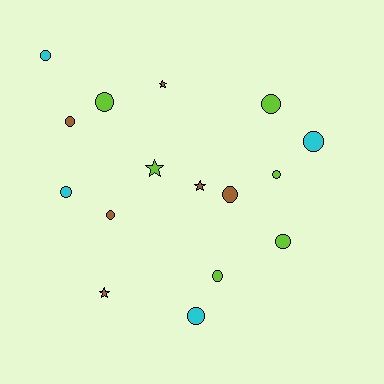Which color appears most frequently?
Brown, with 6 objects.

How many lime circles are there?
There are 5 lime circles.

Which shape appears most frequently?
Circle, with 12 objects.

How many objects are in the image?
There are 16 objects.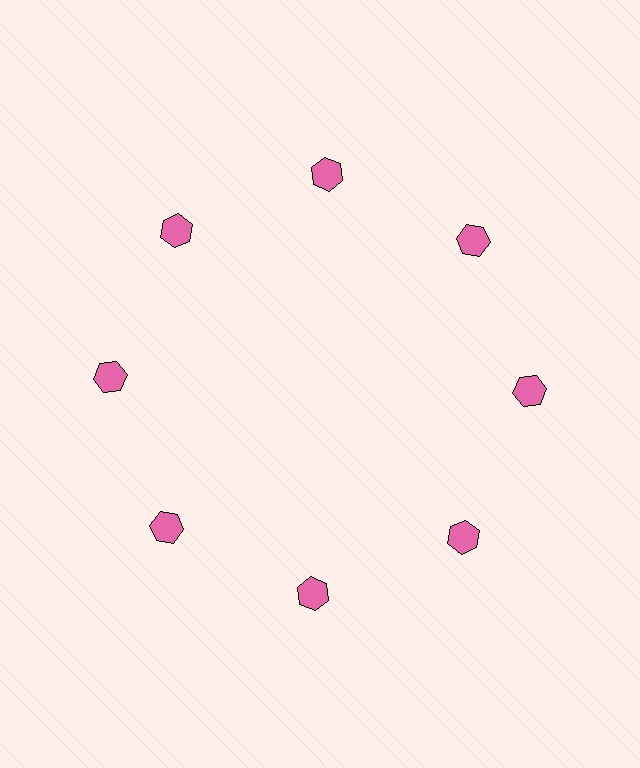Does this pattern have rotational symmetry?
Yes, this pattern has 8-fold rotational symmetry. It looks the same after rotating 45 degrees around the center.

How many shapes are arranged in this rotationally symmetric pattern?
There are 8 shapes, arranged in 8 groups of 1.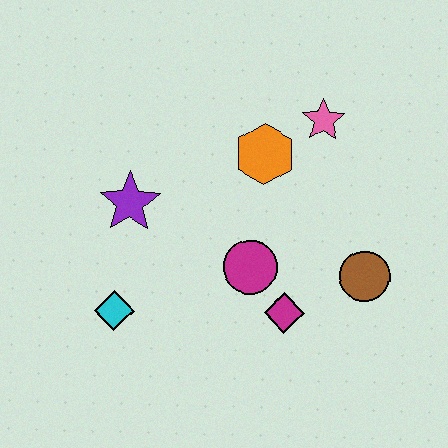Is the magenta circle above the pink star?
No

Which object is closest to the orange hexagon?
The pink star is closest to the orange hexagon.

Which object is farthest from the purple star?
The brown circle is farthest from the purple star.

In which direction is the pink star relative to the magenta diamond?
The pink star is above the magenta diamond.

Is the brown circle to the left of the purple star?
No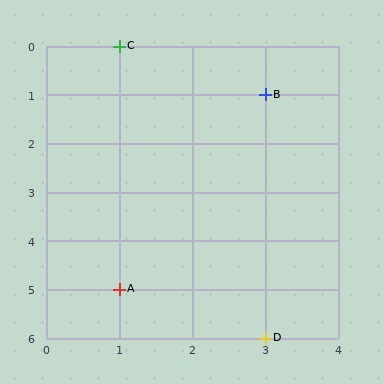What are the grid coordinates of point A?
Point A is at grid coordinates (1, 5).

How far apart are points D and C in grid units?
Points D and C are 2 columns and 6 rows apart (about 6.3 grid units diagonally).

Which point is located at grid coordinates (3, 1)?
Point B is at (3, 1).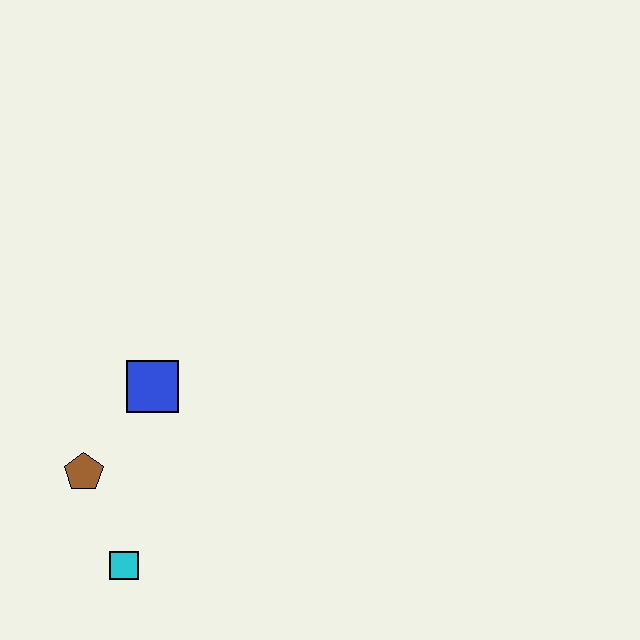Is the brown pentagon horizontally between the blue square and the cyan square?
No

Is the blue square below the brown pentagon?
No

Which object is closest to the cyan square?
The brown pentagon is closest to the cyan square.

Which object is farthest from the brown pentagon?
The blue square is farthest from the brown pentagon.